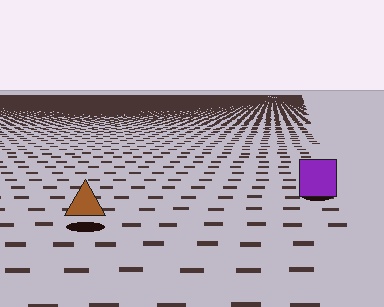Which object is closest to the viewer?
The brown triangle is closest. The texture marks near it are larger and more spread out.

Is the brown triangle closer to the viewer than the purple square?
Yes. The brown triangle is closer — you can tell from the texture gradient: the ground texture is coarser near it.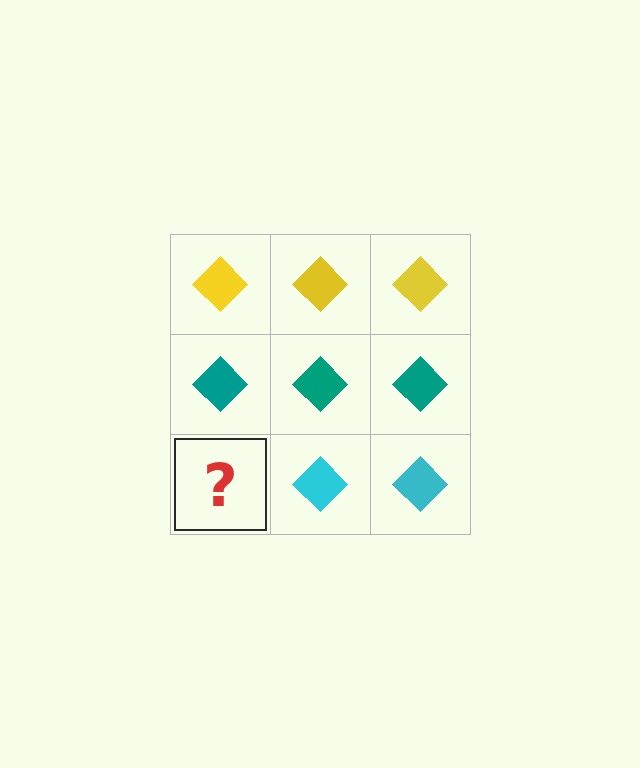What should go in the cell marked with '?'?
The missing cell should contain a cyan diamond.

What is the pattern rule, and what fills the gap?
The rule is that each row has a consistent color. The gap should be filled with a cyan diamond.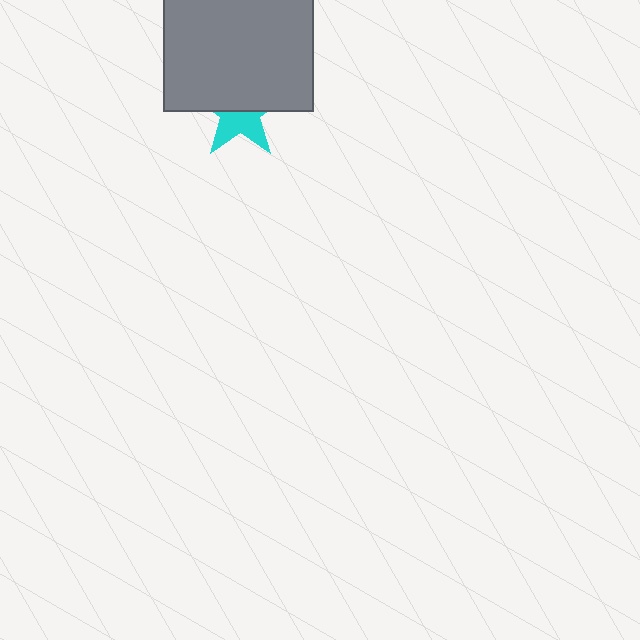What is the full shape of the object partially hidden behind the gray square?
The partially hidden object is a cyan star.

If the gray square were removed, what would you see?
You would see the complete cyan star.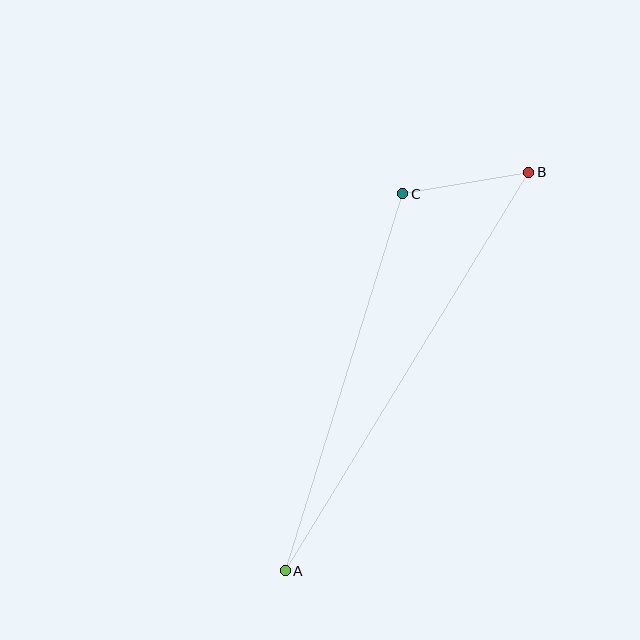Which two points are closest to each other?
Points B and C are closest to each other.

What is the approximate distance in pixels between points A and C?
The distance between A and C is approximately 395 pixels.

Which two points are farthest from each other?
Points A and B are farthest from each other.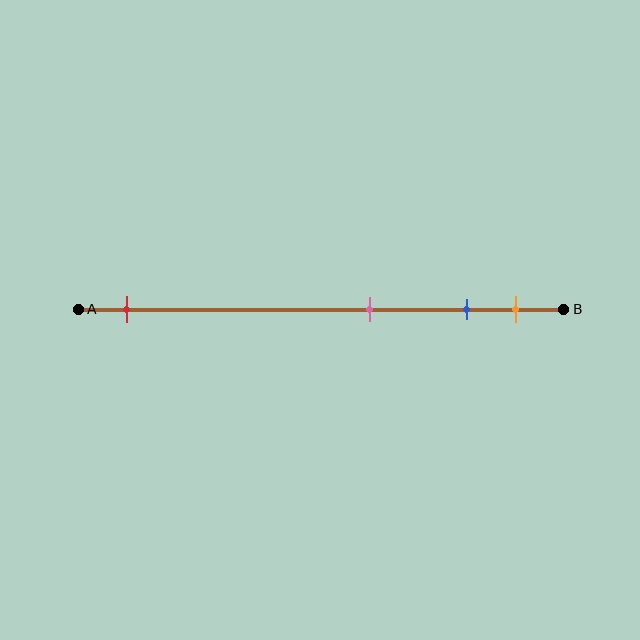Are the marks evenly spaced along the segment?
No, the marks are not evenly spaced.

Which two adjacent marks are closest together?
The blue and orange marks are the closest adjacent pair.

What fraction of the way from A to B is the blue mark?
The blue mark is approximately 80% (0.8) of the way from A to B.